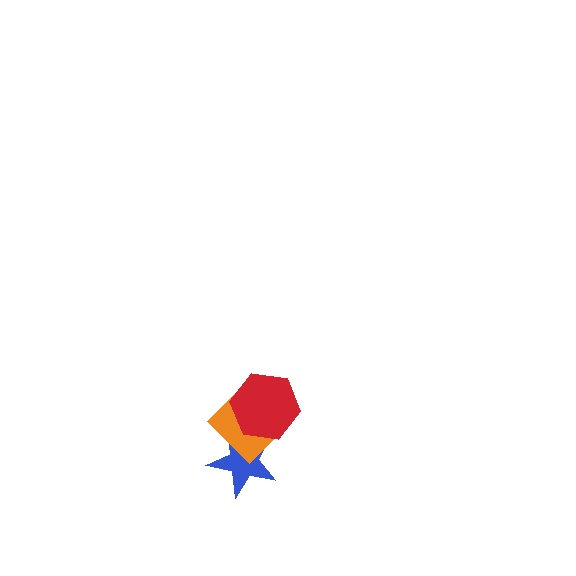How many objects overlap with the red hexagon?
2 objects overlap with the red hexagon.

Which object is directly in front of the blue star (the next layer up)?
The orange diamond is directly in front of the blue star.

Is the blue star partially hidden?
Yes, it is partially covered by another shape.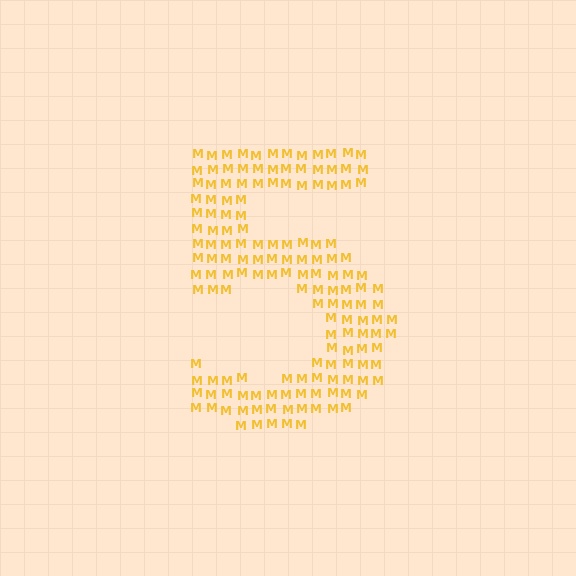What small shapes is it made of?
It is made of small letter M's.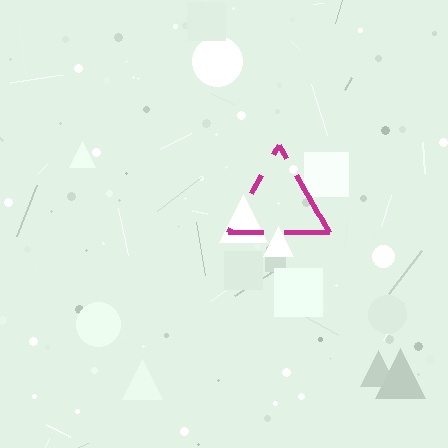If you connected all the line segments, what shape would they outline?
They would outline a triangle.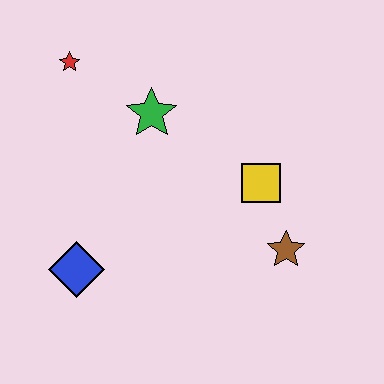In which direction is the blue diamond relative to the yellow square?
The blue diamond is to the left of the yellow square.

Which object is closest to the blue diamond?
The green star is closest to the blue diamond.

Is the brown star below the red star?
Yes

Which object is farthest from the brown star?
The red star is farthest from the brown star.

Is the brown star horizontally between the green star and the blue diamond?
No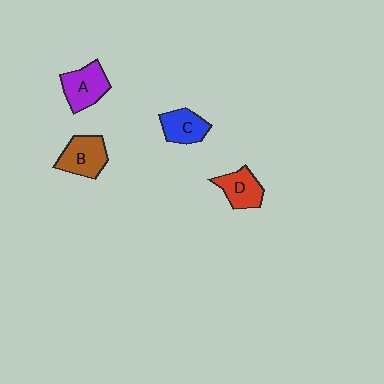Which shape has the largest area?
Shape B (brown).